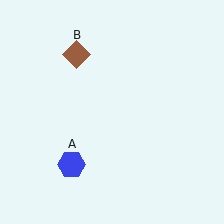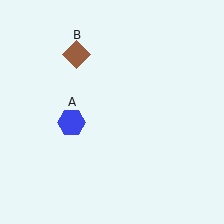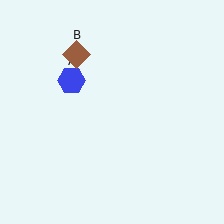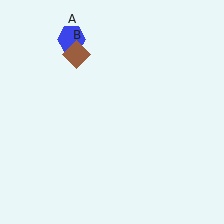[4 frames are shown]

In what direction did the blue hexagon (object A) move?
The blue hexagon (object A) moved up.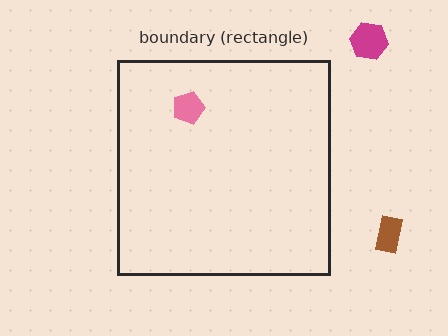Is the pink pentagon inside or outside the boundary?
Inside.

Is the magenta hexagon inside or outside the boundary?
Outside.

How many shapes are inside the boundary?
1 inside, 2 outside.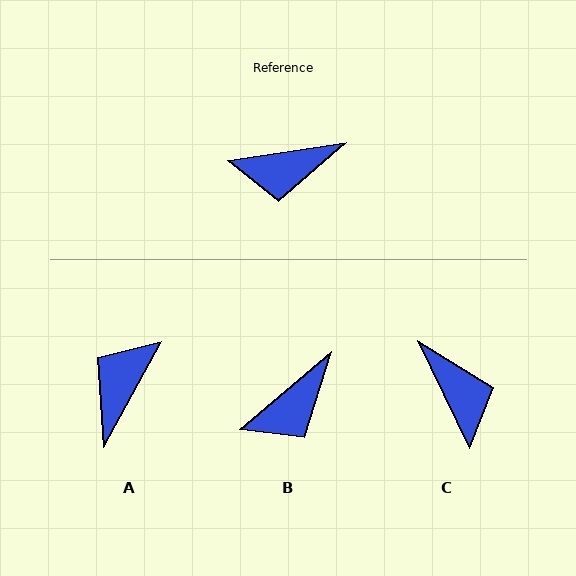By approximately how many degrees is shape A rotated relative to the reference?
Approximately 127 degrees clockwise.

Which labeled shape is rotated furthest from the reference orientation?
A, about 127 degrees away.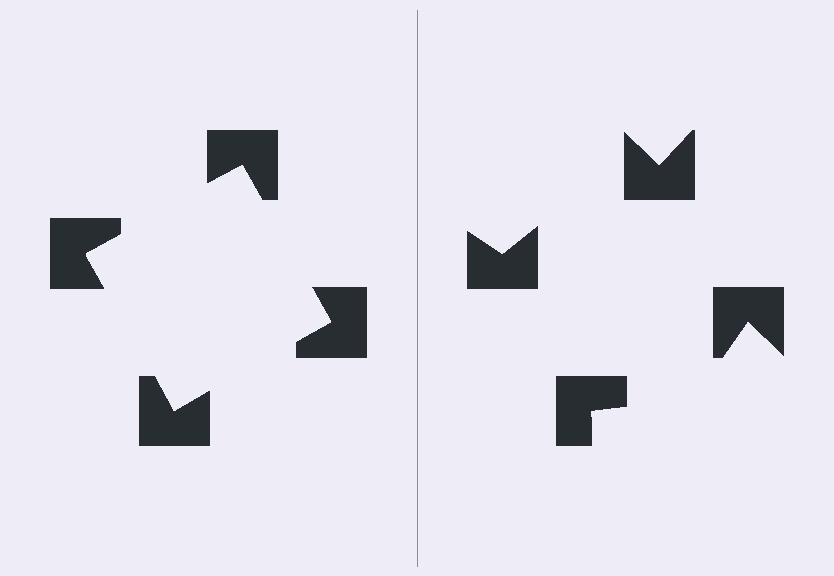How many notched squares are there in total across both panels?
8 — 4 on each side.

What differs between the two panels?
The notched squares are positioned identically on both sides; only the wedge orientations differ. On the left they align to a square; on the right they are misaligned.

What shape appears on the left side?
An illusory square.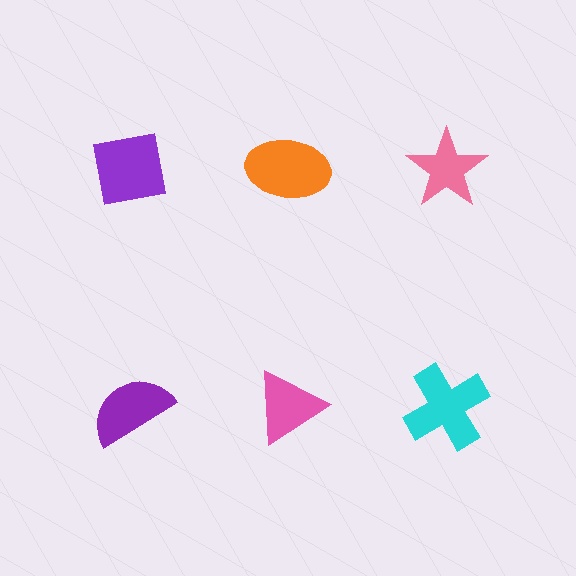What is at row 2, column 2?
A pink triangle.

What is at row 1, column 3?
A pink star.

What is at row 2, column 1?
A purple semicircle.